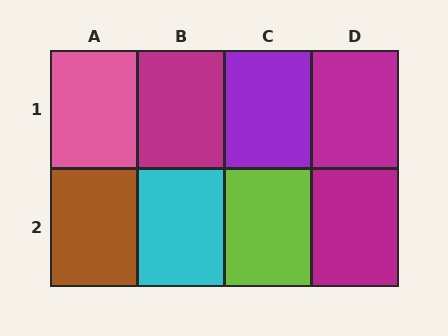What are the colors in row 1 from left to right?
Pink, magenta, purple, magenta.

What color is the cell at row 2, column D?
Magenta.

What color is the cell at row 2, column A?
Brown.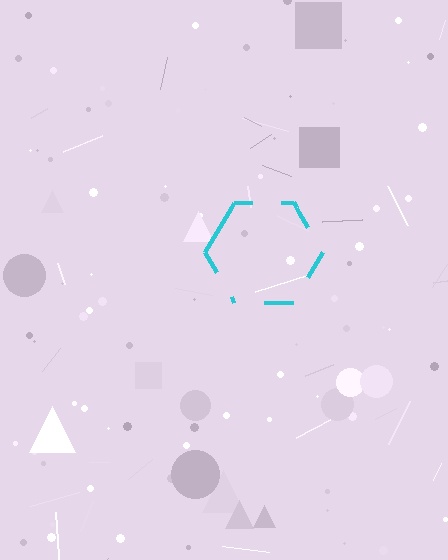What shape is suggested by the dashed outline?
The dashed outline suggests a hexagon.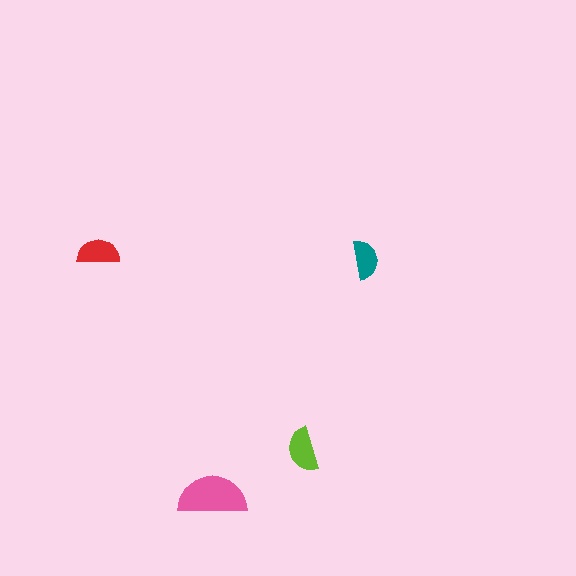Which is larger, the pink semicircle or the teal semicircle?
The pink one.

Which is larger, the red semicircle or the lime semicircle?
The lime one.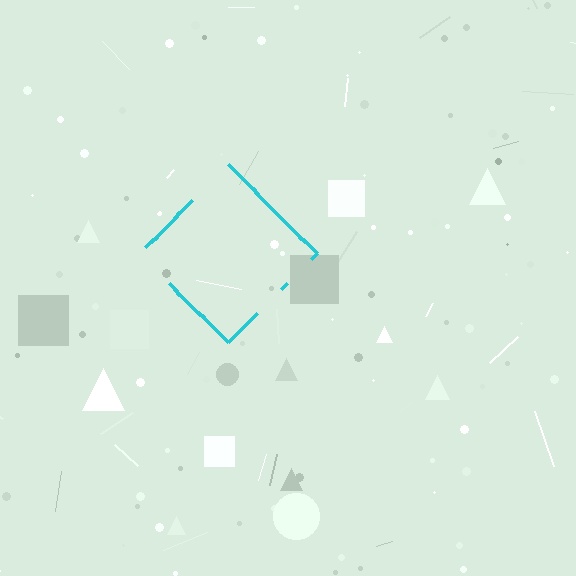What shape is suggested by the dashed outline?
The dashed outline suggests a diamond.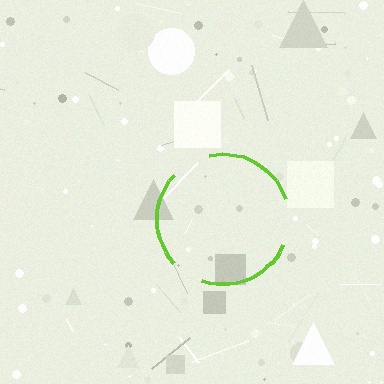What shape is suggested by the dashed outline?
The dashed outline suggests a circle.